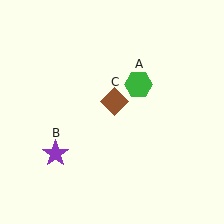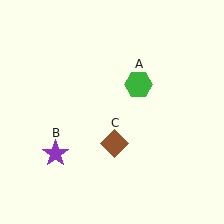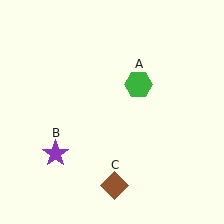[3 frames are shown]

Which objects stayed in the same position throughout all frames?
Green hexagon (object A) and purple star (object B) remained stationary.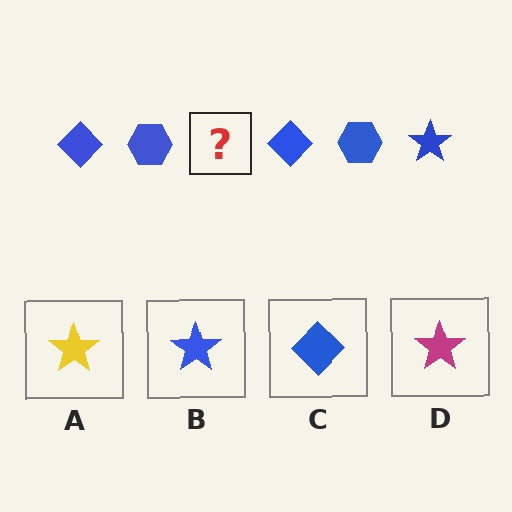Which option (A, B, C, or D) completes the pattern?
B.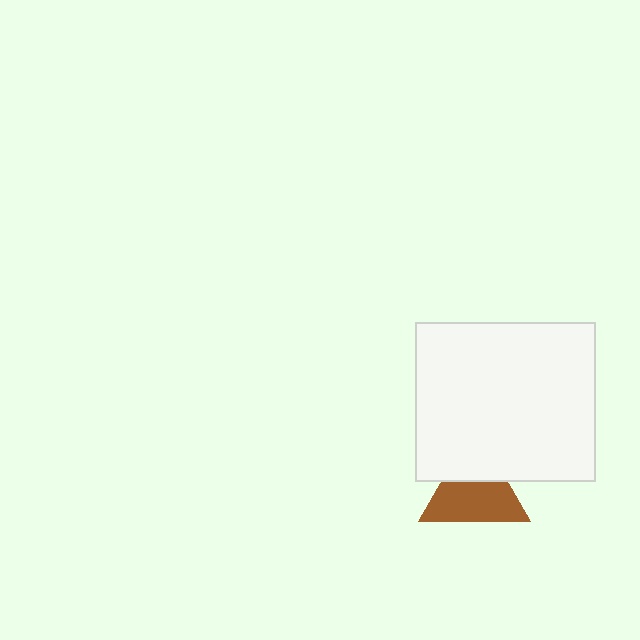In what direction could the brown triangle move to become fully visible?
The brown triangle could move down. That would shift it out from behind the white rectangle entirely.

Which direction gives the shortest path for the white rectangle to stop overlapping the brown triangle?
Moving up gives the shortest separation.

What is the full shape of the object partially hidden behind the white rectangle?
The partially hidden object is a brown triangle.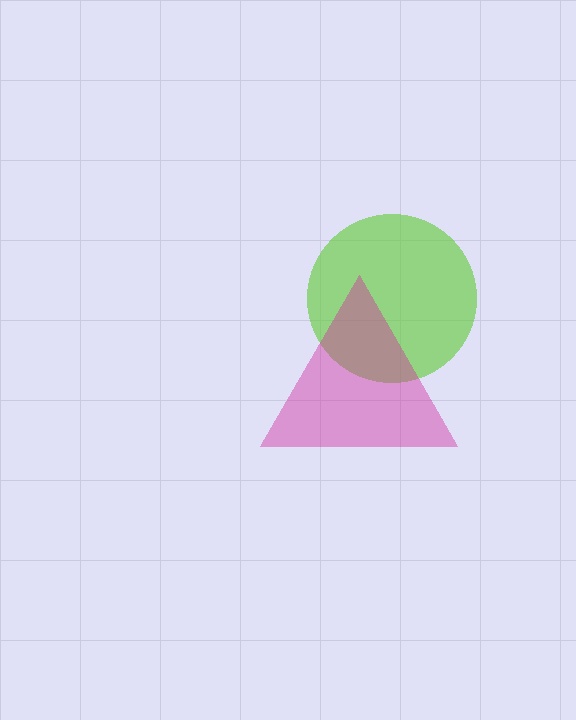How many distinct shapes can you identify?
There are 2 distinct shapes: a lime circle, a magenta triangle.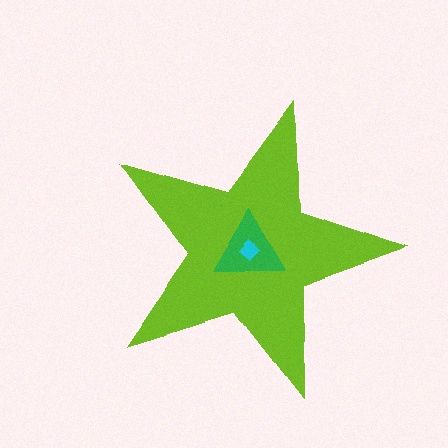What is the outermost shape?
The lime star.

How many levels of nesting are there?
3.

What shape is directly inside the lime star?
The green triangle.